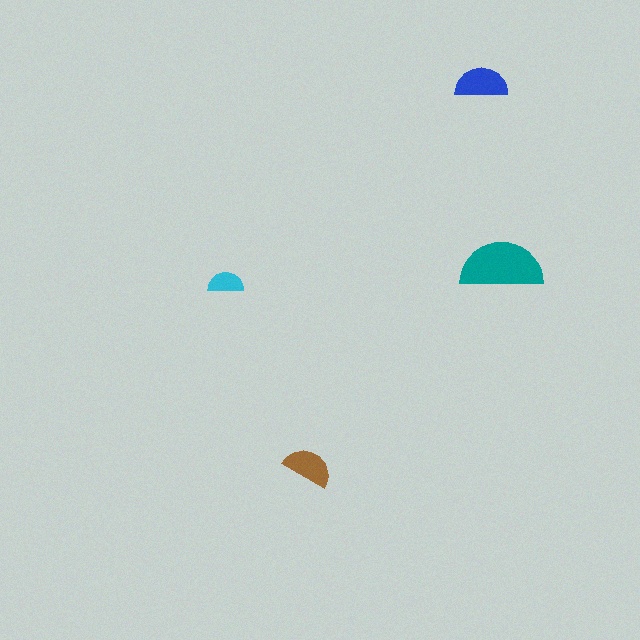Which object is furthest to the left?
The cyan semicircle is leftmost.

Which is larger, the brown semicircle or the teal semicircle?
The teal one.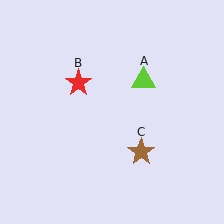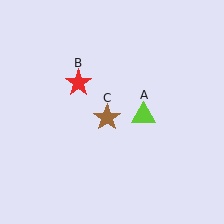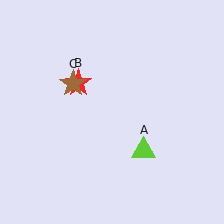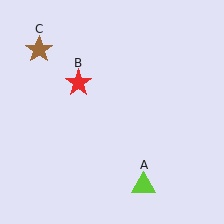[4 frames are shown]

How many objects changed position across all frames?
2 objects changed position: lime triangle (object A), brown star (object C).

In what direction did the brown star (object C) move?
The brown star (object C) moved up and to the left.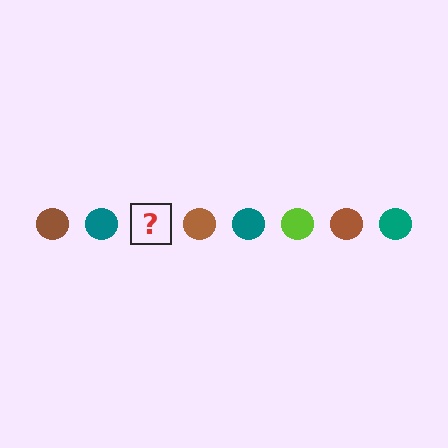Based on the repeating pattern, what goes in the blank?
The blank should be a lime circle.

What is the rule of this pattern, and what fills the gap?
The rule is that the pattern cycles through brown, teal, lime circles. The gap should be filled with a lime circle.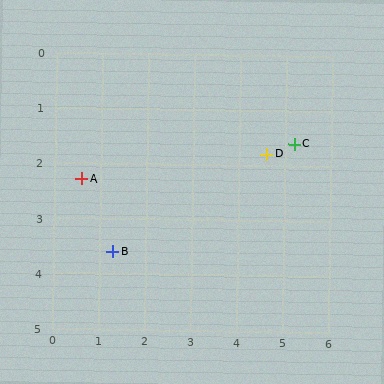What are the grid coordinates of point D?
Point D is at approximately (4.6, 1.8).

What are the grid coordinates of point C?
Point C is at approximately (5.2, 1.6).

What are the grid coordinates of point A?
Point A is at approximately (0.6, 2.3).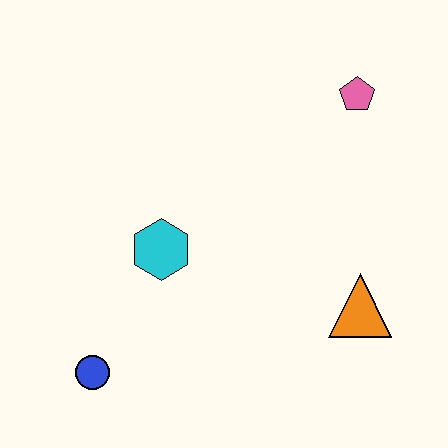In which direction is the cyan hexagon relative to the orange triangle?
The cyan hexagon is to the left of the orange triangle.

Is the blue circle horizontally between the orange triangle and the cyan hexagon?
No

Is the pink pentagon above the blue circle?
Yes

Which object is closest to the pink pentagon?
The orange triangle is closest to the pink pentagon.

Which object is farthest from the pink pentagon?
The blue circle is farthest from the pink pentagon.